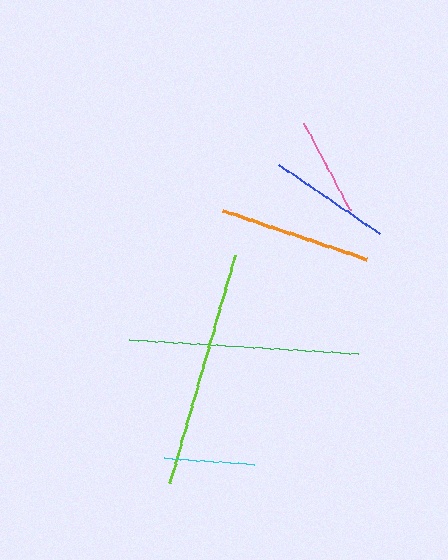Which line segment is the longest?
The lime line is the longest at approximately 236 pixels.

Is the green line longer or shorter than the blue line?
The green line is longer than the blue line.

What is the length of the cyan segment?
The cyan segment is approximately 90 pixels long.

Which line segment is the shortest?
The cyan line is the shortest at approximately 90 pixels.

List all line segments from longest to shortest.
From longest to shortest: lime, green, orange, blue, pink, cyan.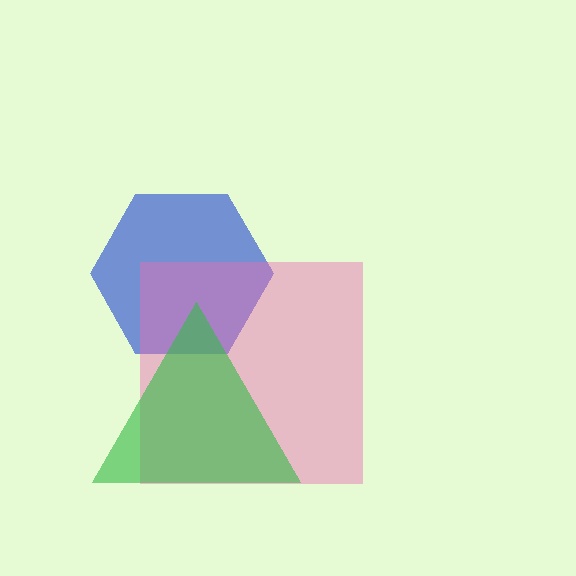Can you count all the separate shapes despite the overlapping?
Yes, there are 3 separate shapes.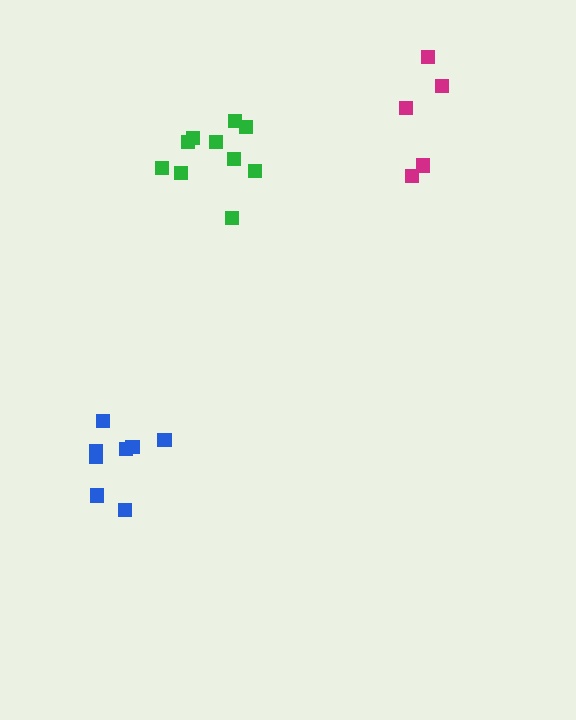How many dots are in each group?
Group 1: 9 dots, Group 2: 10 dots, Group 3: 5 dots (24 total).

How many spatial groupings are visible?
There are 3 spatial groupings.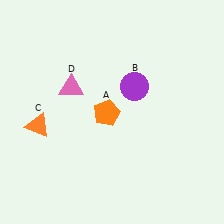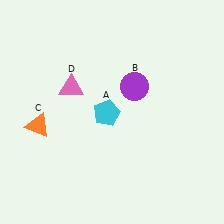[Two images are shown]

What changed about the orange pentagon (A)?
In Image 1, A is orange. In Image 2, it changed to cyan.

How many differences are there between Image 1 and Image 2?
There is 1 difference between the two images.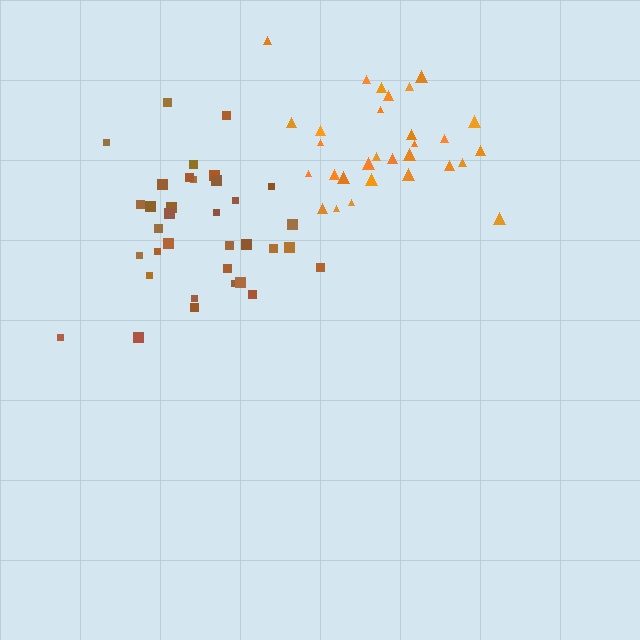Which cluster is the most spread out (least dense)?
Orange.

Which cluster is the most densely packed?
Brown.